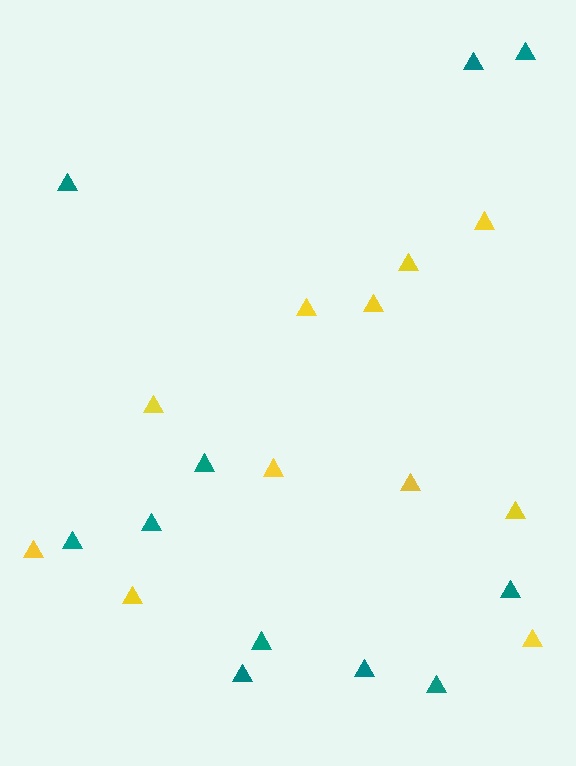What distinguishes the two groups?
There are 2 groups: one group of yellow triangles (11) and one group of teal triangles (11).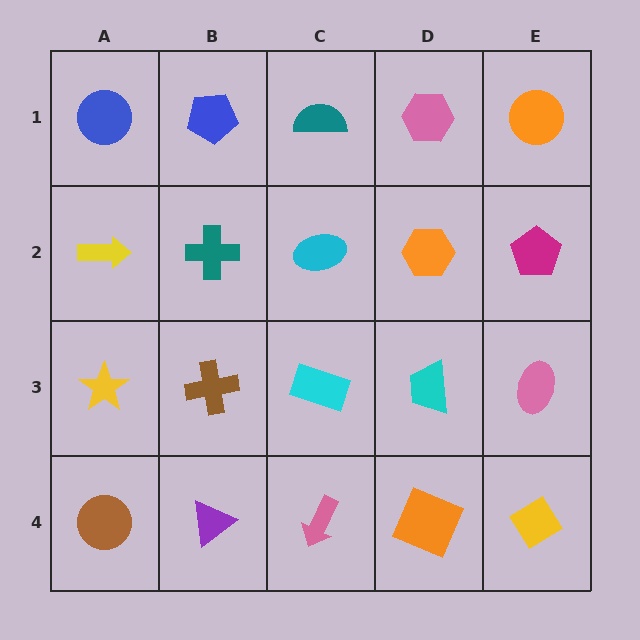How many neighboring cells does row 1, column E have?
2.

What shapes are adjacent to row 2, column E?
An orange circle (row 1, column E), a pink ellipse (row 3, column E), an orange hexagon (row 2, column D).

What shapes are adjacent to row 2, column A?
A blue circle (row 1, column A), a yellow star (row 3, column A), a teal cross (row 2, column B).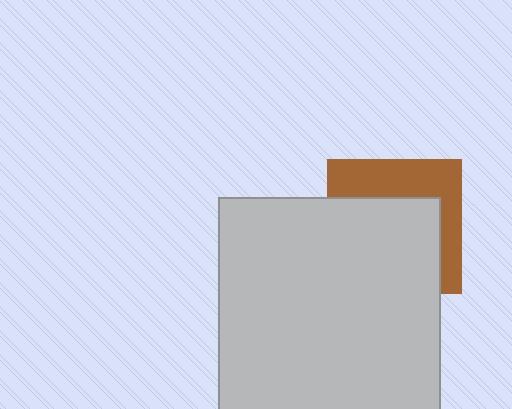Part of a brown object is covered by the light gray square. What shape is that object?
It is a square.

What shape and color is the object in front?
The object in front is a light gray square.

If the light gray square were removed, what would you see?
You would see the complete brown square.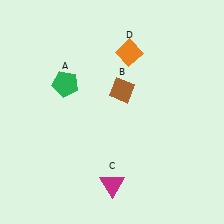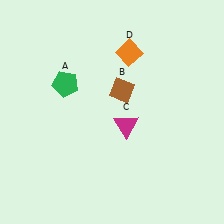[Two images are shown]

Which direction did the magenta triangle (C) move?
The magenta triangle (C) moved up.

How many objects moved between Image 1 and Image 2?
1 object moved between the two images.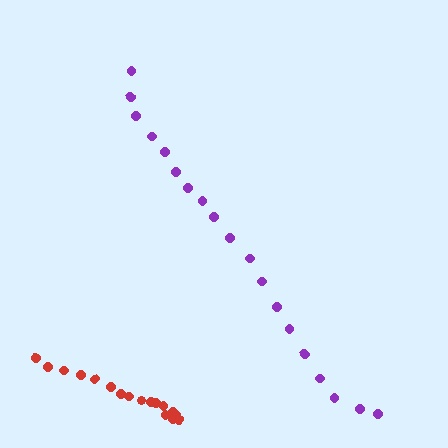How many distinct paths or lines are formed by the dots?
There are 2 distinct paths.